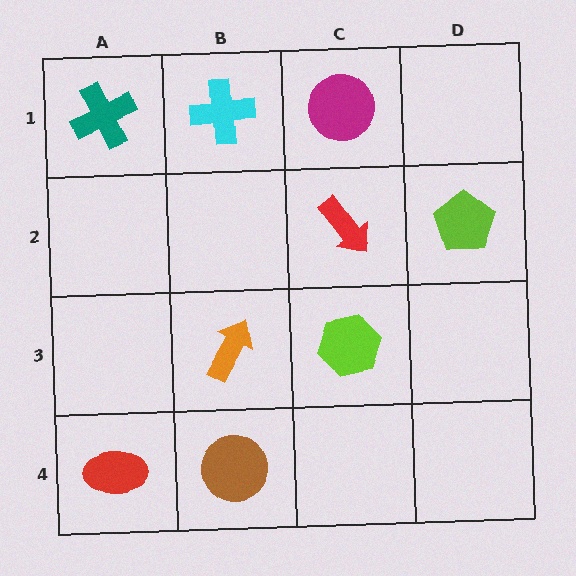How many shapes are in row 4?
2 shapes.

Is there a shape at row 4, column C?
No, that cell is empty.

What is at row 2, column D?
A lime pentagon.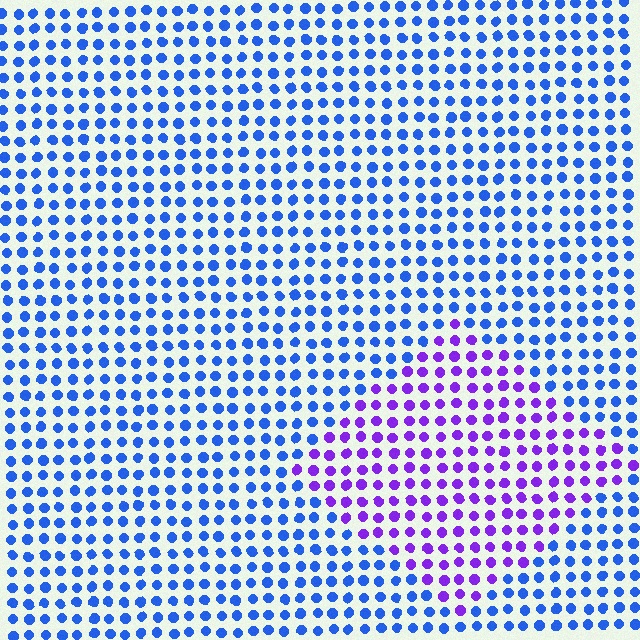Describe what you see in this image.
The image is filled with small blue elements in a uniform arrangement. A diamond-shaped region is visible where the elements are tinted to a slightly different hue, forming a subtle color boundary.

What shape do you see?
I see a diamond.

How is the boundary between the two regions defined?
The boundary is defined purely by a slight shift in hue (about 49 degrees). Spacing, size, and orientation are identical on both sides.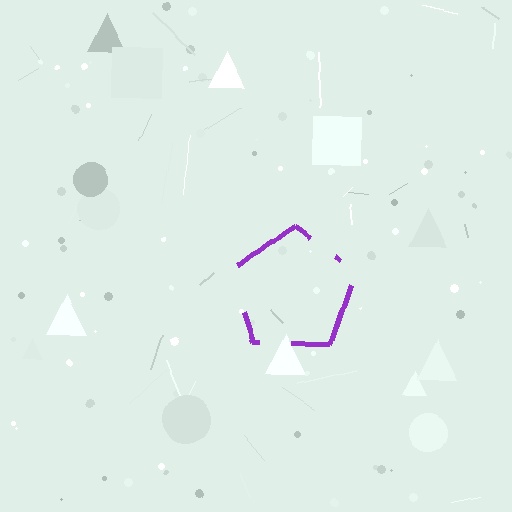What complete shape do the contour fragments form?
The contour fragments form a pentagon.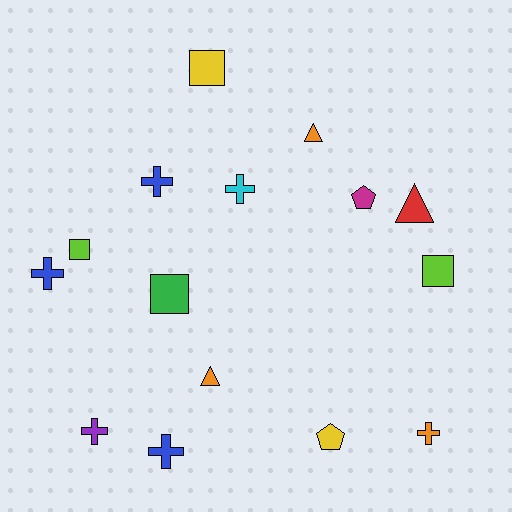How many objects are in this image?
There are 15 objects.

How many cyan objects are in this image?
There is 1 cyan object.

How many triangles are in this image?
There are 3 triangles.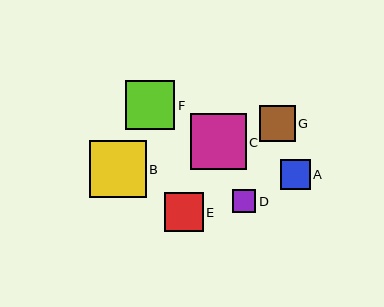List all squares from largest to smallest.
From largest to smallest: B, C, F, E, G, A, D.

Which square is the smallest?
Square D is the smallest with a size of approximately 23 pixels.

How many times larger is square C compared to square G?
Square C is approximately 1.5 times the size of square G.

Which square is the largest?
Square B is the largest with a size of approximately 57 pixels.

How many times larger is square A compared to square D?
Square A is approximately 1.3 times the size of square D.